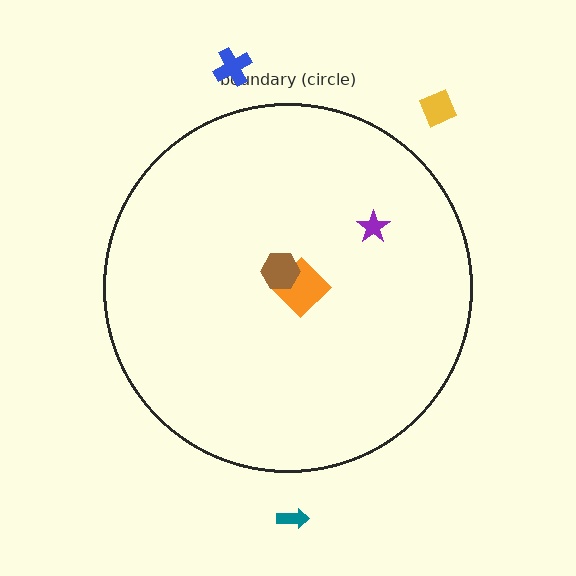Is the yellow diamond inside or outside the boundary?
Outside.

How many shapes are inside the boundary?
3 inside, 3 outside.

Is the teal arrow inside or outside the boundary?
Outside.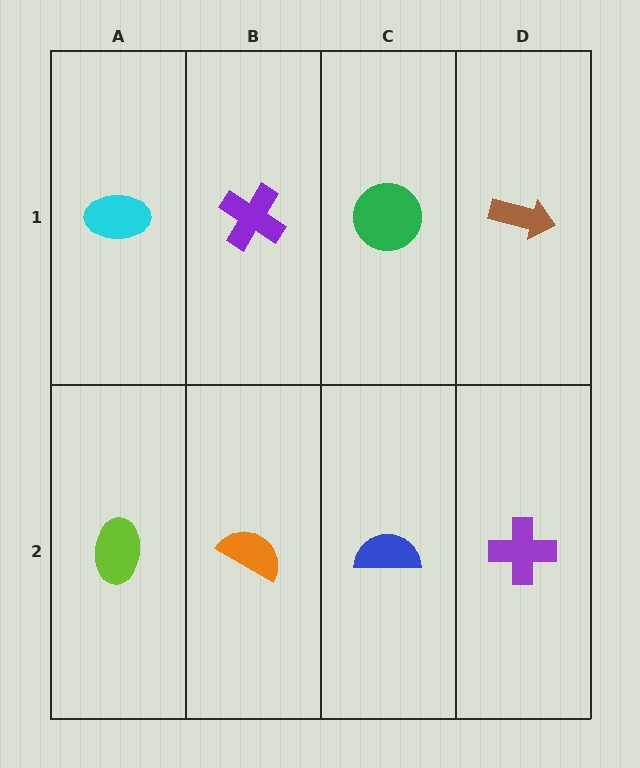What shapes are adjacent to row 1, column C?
A blue semicircle (row 2, column C), a purple cross (row 1, column B), a brown arrow (row 1, column D).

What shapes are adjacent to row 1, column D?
A purple cross (row 2, column D), a green circle (row 1, column C).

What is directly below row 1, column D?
A purple cross.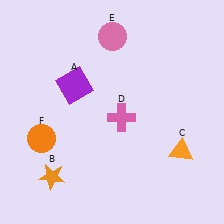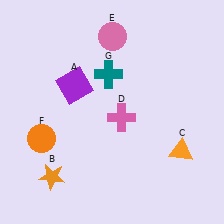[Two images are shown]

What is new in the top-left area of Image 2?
A teal cross (G) was added in the top-left area of Image 2.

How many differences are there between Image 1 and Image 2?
There is 1 difference between the two images.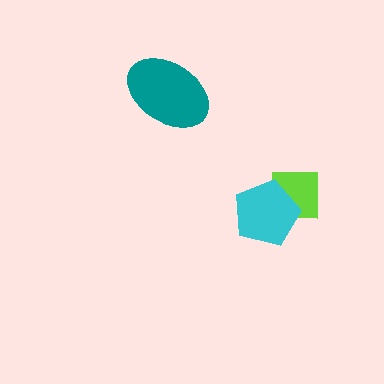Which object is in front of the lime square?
The cyan pentagon is in front of the lime square.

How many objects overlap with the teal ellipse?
0 objects overlap with the teal ellipse.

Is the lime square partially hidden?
Yes, it is partially covered by another shape.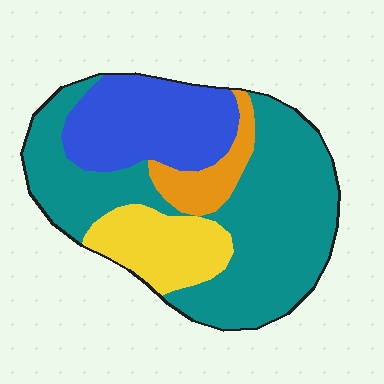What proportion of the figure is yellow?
Yellow covers roughly 15% of the figure.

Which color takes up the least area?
Orange, at roughly 10%.